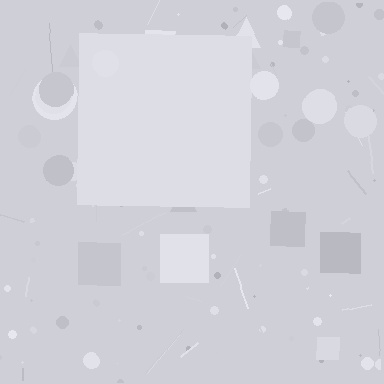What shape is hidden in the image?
A square is hidden in the image.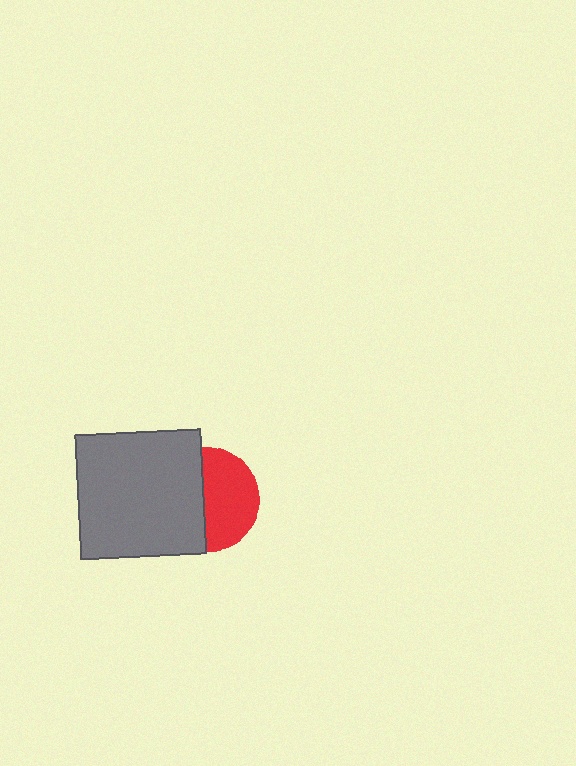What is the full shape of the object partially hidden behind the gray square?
The partially hidden object is a red circle.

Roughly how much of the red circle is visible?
About half of it is visible (roughly 53%).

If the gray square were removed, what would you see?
You would see the complete red circle.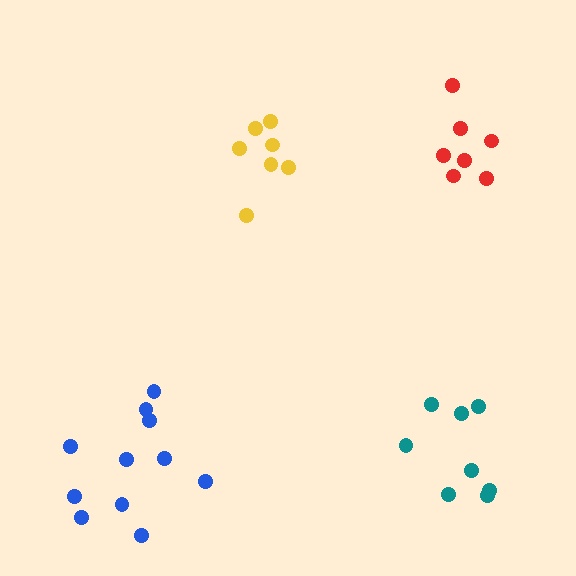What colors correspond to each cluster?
The clusters are colored: teal, yellow, red, blue.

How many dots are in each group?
Group 1: 8 dots, Group 2: 7 dots, Group 3: 7 dots, Group 4: 11 dots (33 total).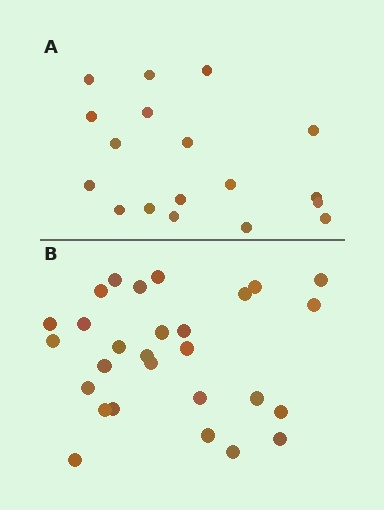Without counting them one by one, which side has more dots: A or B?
Region B (the bottom region) has more dots.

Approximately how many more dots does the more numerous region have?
Region B has roughly 10 or so more dots than region A.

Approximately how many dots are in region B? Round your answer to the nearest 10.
About 30 dots. (The exact count is 28, which rounds to 30.)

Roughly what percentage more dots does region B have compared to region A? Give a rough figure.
About 55% more.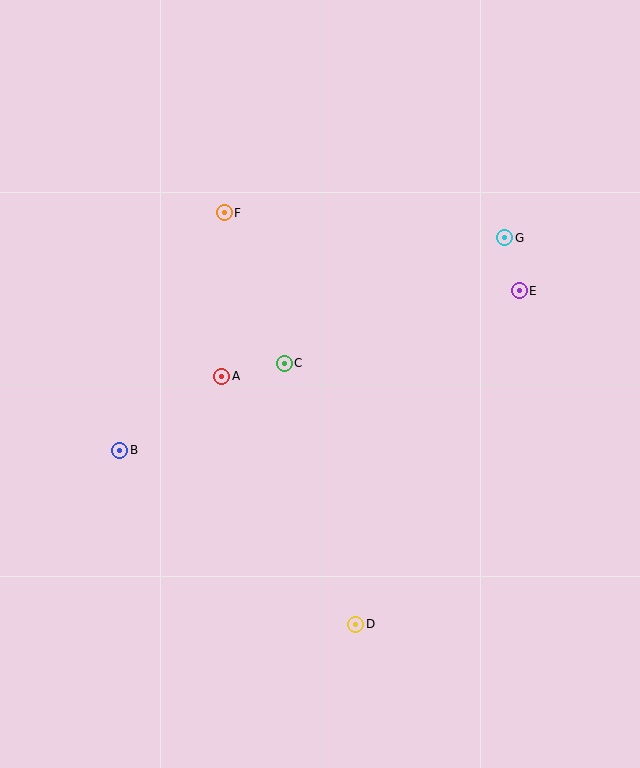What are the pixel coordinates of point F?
Point F is at (224, 213).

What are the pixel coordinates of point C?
Point C is at (284, 363).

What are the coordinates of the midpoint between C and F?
The midpoint between C and F is at (254, 288).